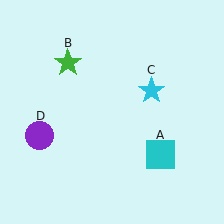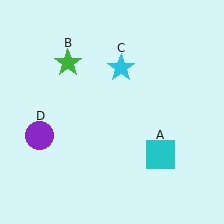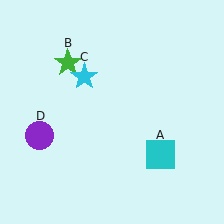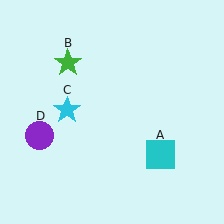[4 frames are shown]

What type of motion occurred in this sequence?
The cyan star (object C) rotated counterclockwise around the center of the scene.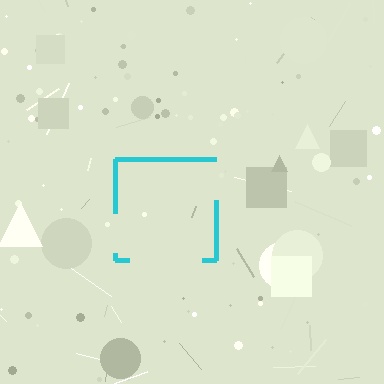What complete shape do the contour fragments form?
The contour fragments form a square.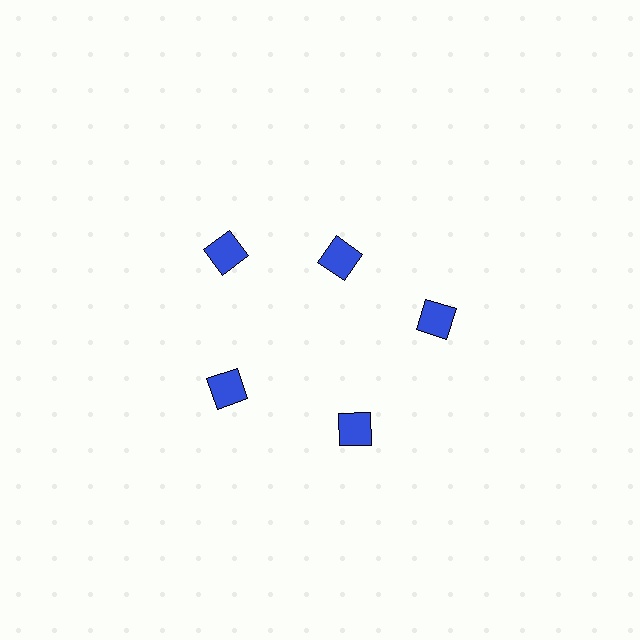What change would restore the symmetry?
The symmetry would be restored by moving it outward, back onto the ring so that all 5 diamonds sit at equal angles and equal distance from the center.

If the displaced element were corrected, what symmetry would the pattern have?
It would have 5-fold rotational symmetry — the pattern would map onto itself every 72 degrees.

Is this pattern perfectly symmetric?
No. The 5 blue diamonds are arranged in a ring, but one element near the 1 o'clock position is pulled inward toward the center, breaking the 5-fold rotational symmetry.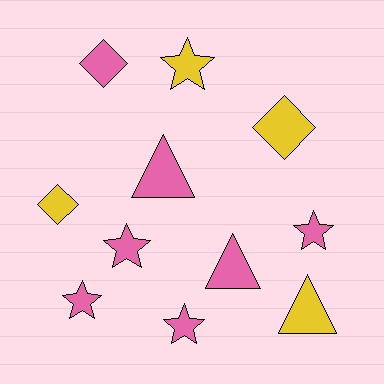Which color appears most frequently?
Pink, with 7 objects.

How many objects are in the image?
There are 11 objects.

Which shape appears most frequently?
Star, with 5 objects.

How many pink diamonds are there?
There is 1 pink diamond.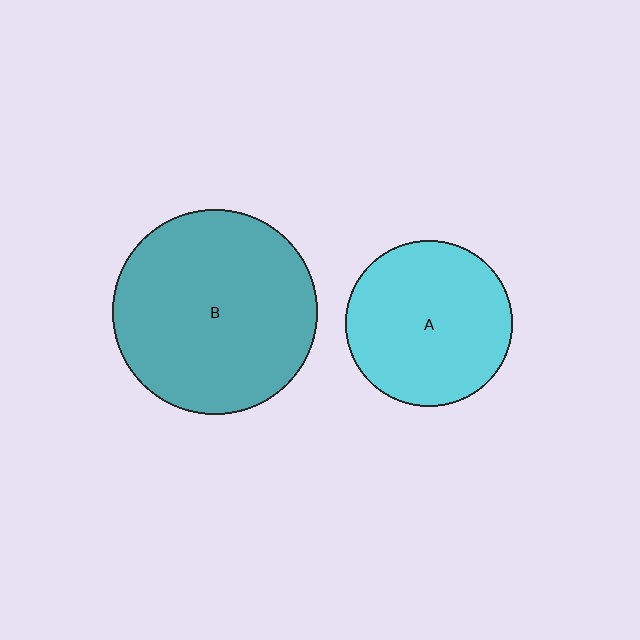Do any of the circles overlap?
No, none of the circles overlap.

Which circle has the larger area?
Circle B (teal).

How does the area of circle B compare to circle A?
Approximately 1.5 times.